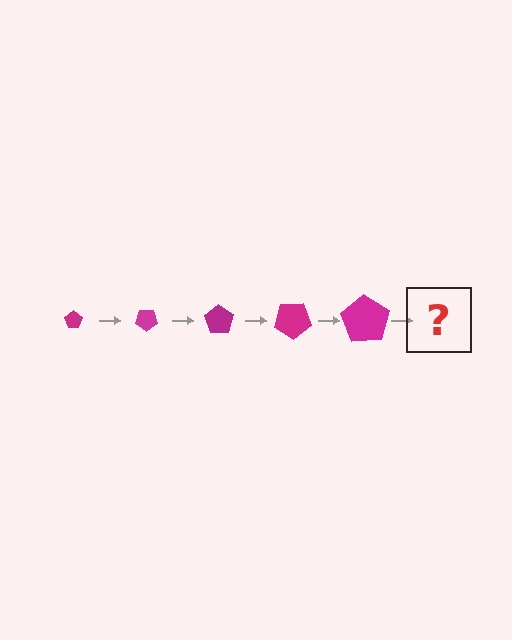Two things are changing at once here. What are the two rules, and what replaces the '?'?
The two rules are that the pentagon grows larger each step and it rotates 35 degrees each step. The '?' should be a pentagon, larger than the previous one and rotated 175 degrees from the start.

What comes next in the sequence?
The next element should be a pentagon, larger than the previous one and rotated 175 degrees from the start.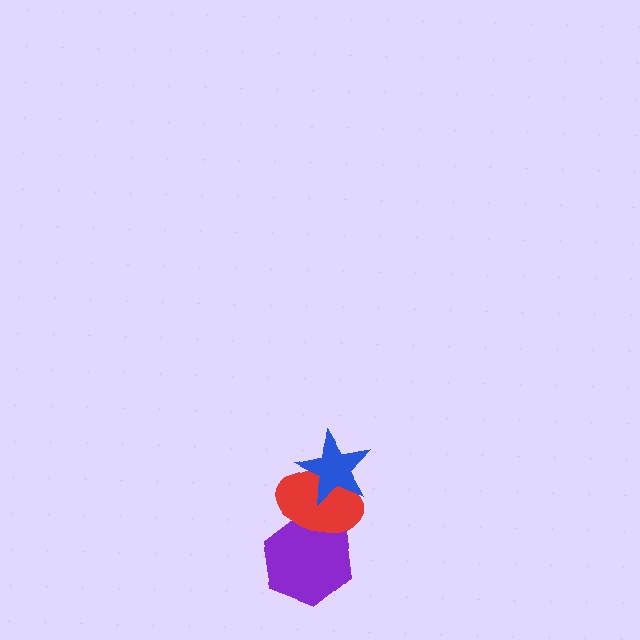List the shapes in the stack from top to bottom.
From top to bottom: the blue star, the red ellipse, the purple hexagon.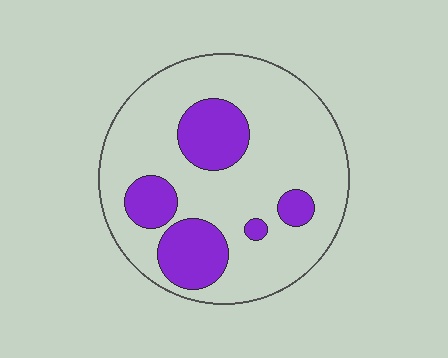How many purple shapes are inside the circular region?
5.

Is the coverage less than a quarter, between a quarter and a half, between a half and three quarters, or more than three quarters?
Less than a quarter.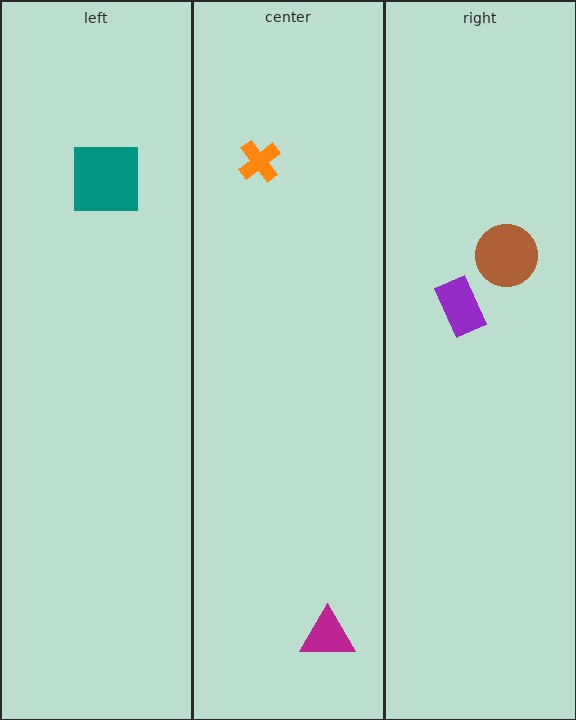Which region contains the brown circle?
The right region.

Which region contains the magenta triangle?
The center region.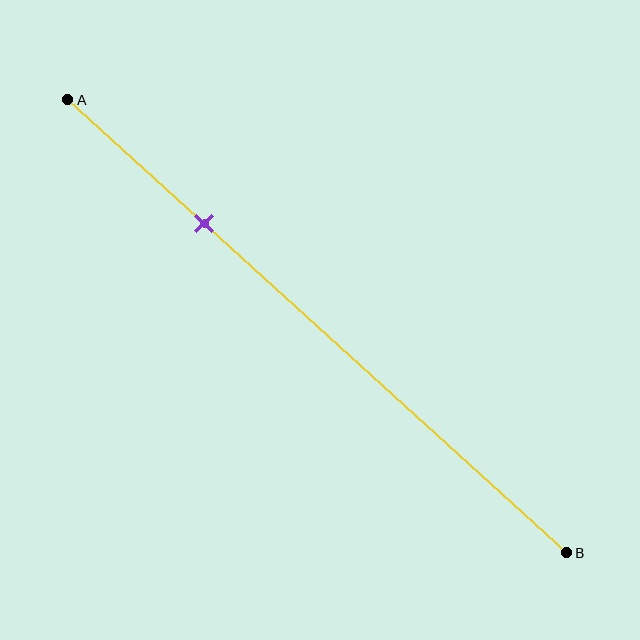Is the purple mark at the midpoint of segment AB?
No, the mark is at about 25% from A, not at the 50% midpoint.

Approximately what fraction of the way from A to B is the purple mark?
The purple mark is approximately 25% of the way from A to B.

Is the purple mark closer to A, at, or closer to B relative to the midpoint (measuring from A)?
The purple mark is closer to point A than the midpoint of segment AB.